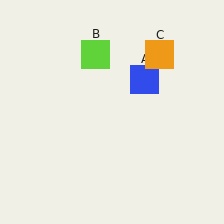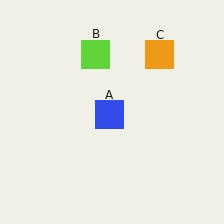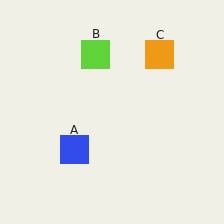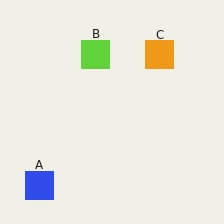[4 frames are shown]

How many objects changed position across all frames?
1 object changed position: blue square (object A).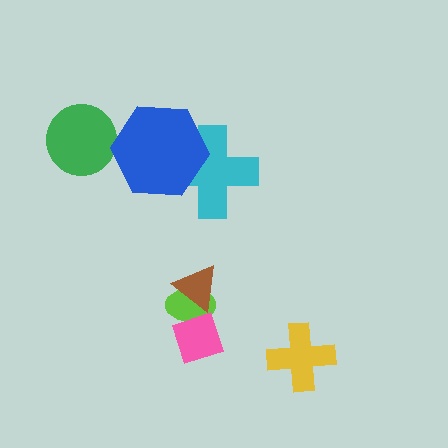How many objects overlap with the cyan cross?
1 object overlaps with the cyan cross.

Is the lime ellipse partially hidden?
Yes, it is partially covered by another shape.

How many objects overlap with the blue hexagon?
1 object overlaps with the blue hexagon.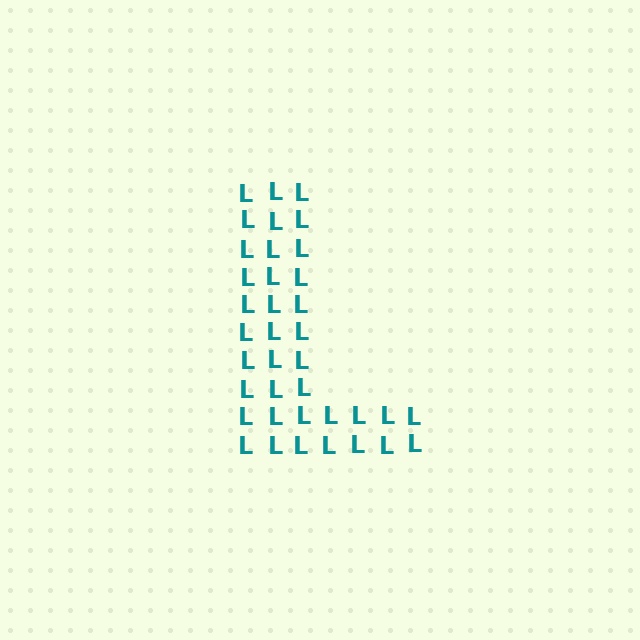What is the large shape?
The large shape is the letter L.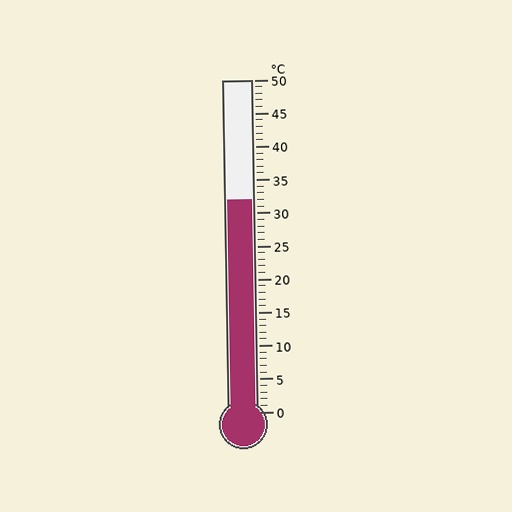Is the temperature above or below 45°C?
The temperature is below 45°C.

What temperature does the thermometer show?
The thermometer shows approximately 32°C.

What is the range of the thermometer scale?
The thermometer scale ranges from 0°C to 50°C.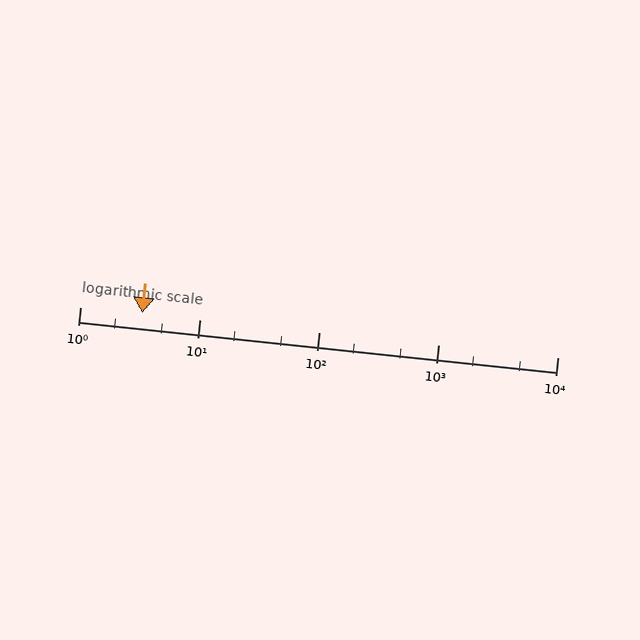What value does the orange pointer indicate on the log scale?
The pointer indicates approximately 3.3.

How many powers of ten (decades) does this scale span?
The scale spans 4 decades, from 1 to 10000.